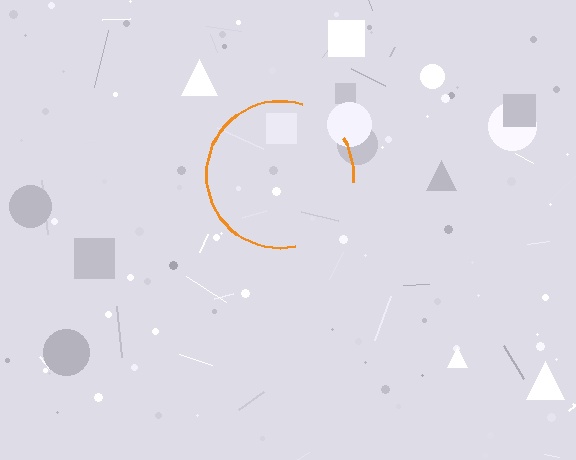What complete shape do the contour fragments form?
The contour fragments form a circle.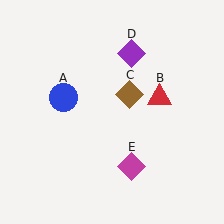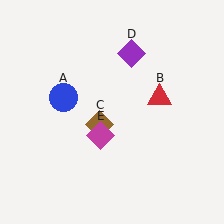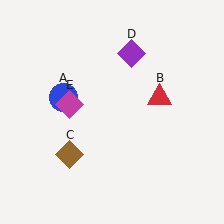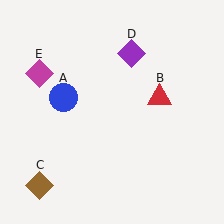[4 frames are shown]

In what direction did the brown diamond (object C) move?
The brown diamond (object C) moved down and to the left.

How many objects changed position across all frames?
2 objects changed position: brown diamond (object C), magenta diamond (object E).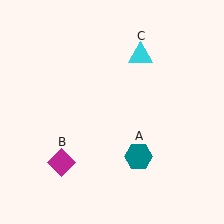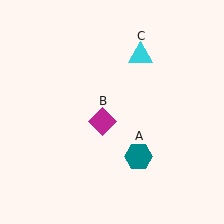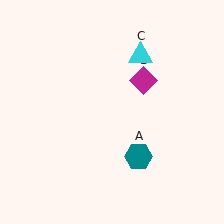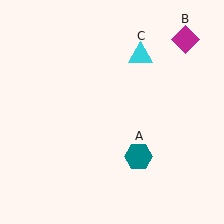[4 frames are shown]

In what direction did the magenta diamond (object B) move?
The magenta diamond (object B) moved up and to the right.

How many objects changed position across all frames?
1 object changed position: magenta diamond (object B).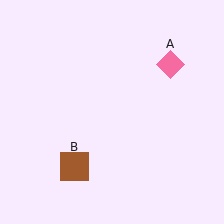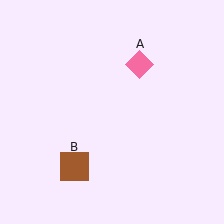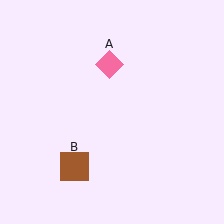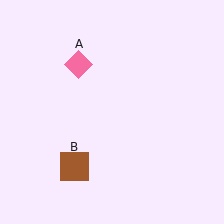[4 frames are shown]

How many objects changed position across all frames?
1 object changed position: pink diamond (object A).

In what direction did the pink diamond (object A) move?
The pink diamond (object A) moved left.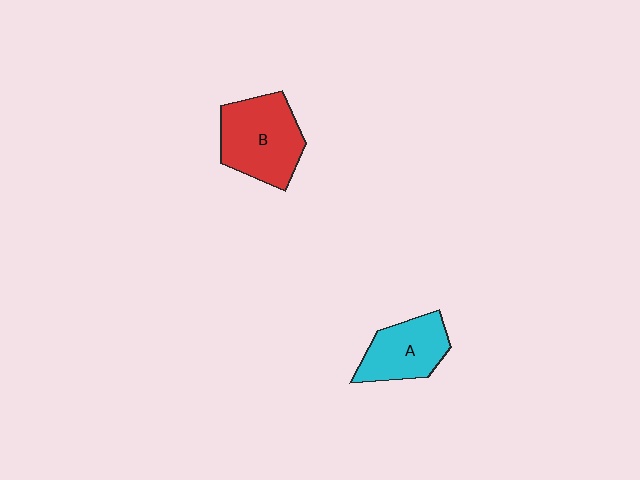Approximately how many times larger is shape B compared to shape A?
Approximately 1.3 times.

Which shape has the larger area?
Shape B (red).